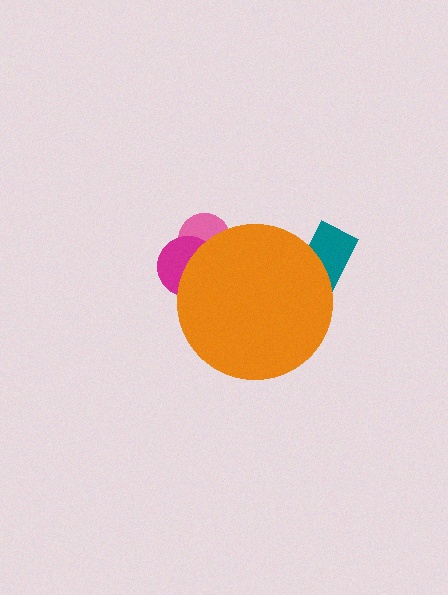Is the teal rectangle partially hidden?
Yes, the teal rectangle is partially hidden behind the orange circle.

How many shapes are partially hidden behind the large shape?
3 shapes are partially hidden.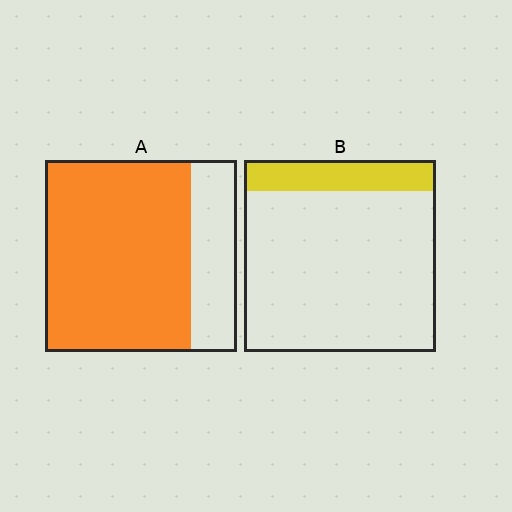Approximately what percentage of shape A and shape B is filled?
A is approximately 75% and B is approximately 15%.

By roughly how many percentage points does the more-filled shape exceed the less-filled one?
By roughly 60 percentage points (A over B).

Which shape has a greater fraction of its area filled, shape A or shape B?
Shape A.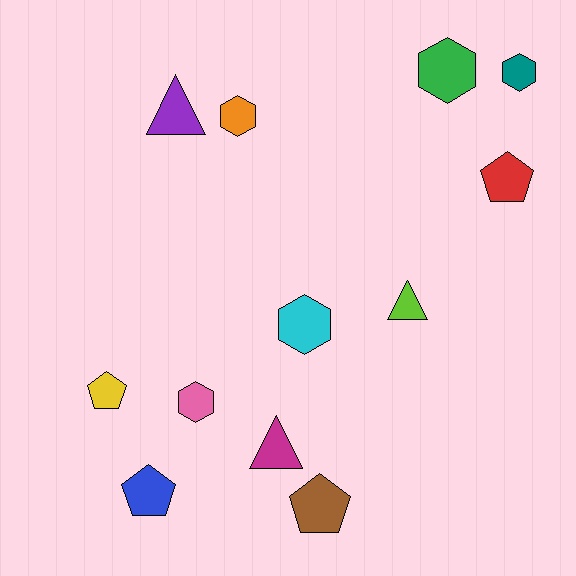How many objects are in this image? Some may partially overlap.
There are 12 objects.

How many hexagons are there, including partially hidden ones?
There are 5 hexagons.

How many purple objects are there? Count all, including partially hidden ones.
There is 1 purple object.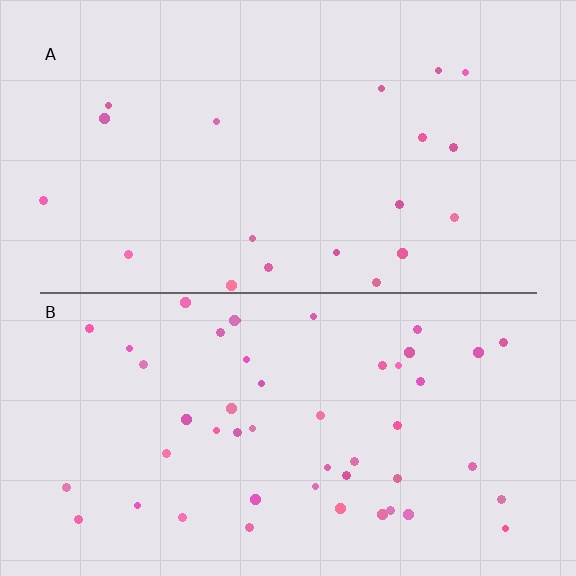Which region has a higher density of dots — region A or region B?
B (the bottom).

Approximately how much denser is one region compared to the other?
Approximately 2.5× — region B over region A.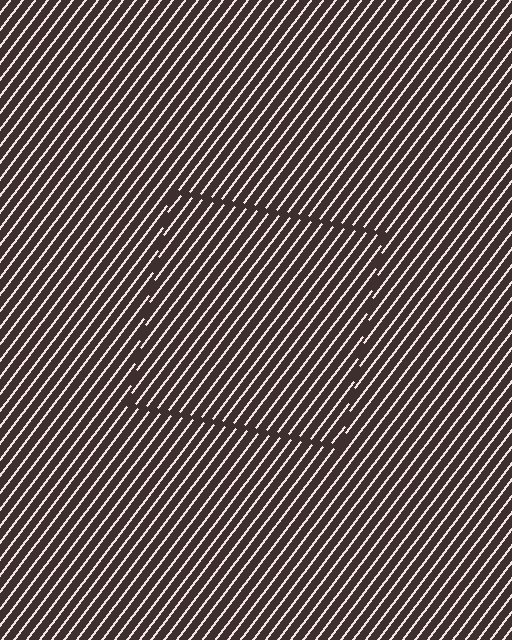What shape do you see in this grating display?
An illusory square. The interior of the shape contains the same grating, shifted by half a period — the contour is defined by the phase discontinuity where line-ends from the inner and outer gratings abut.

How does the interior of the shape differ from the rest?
The interior of the shape contains the same grating, shifted by half a period — the contour is defined by the phase discontinuity where line-ends from the inner and outer gratings abut.